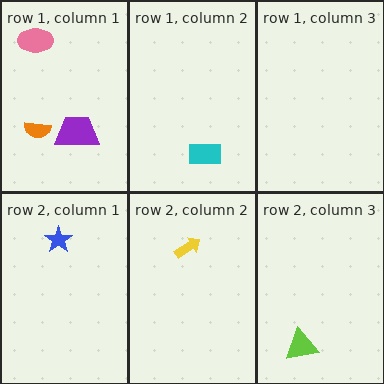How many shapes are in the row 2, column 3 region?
1.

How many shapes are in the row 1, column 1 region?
3.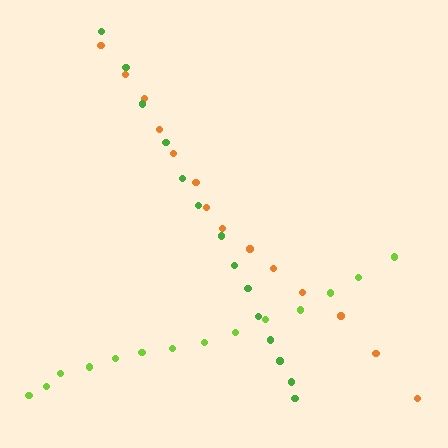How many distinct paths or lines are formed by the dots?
There are 3 distinct paths.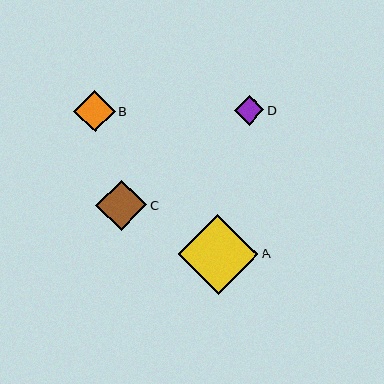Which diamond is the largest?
Diamond A is the largest with a size of approximately 80 pixels.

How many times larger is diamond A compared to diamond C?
Diamond A is approximately 1.6 times the size of diamond C.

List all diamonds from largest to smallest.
From largest to smallest: A, C, B, D.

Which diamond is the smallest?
Diamond D is the smallest with a size of approximately 29 pixels.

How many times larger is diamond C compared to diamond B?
Diamond C is approximately 1.2 times the size of diamond B.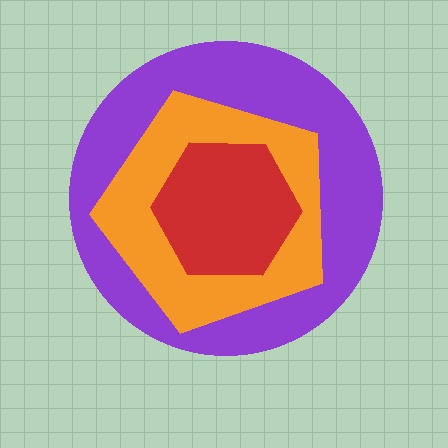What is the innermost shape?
The red hexagon.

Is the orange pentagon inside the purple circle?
Yes.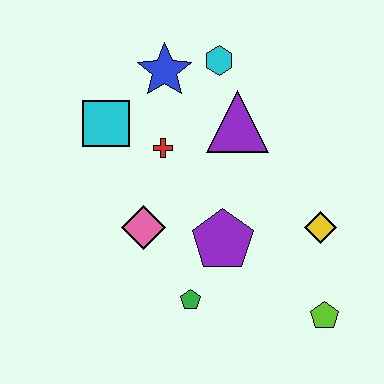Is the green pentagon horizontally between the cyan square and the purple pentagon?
Yes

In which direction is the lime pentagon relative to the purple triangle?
The lime pentagon is below the purple triangle.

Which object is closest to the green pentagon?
The purple pentagon is closest to the green pentagon.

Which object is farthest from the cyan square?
The lime pentagon is farthest from the cyan square.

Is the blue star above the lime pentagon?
Yes